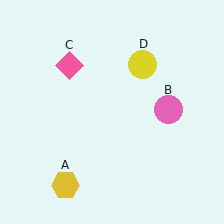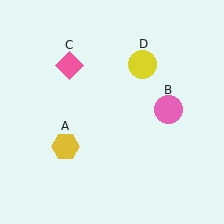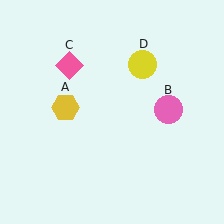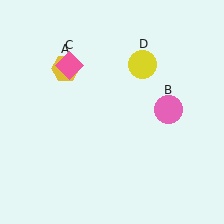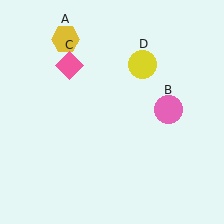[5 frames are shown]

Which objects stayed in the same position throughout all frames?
Pink circle (object B) and pink diamond (object C) and yellow circle (object D) remained stationary.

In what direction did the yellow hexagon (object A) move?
The yellow hexagon (object A) moved up.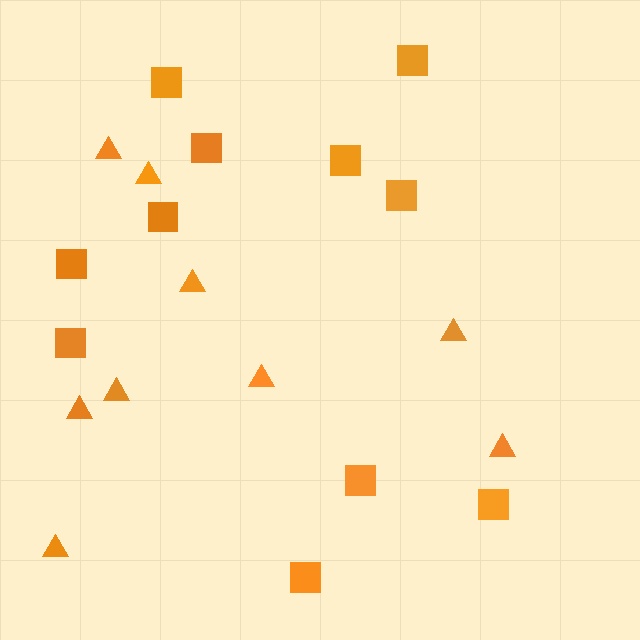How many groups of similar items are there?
There are 2 groups: one group of squares (11) and one group of triangles (9).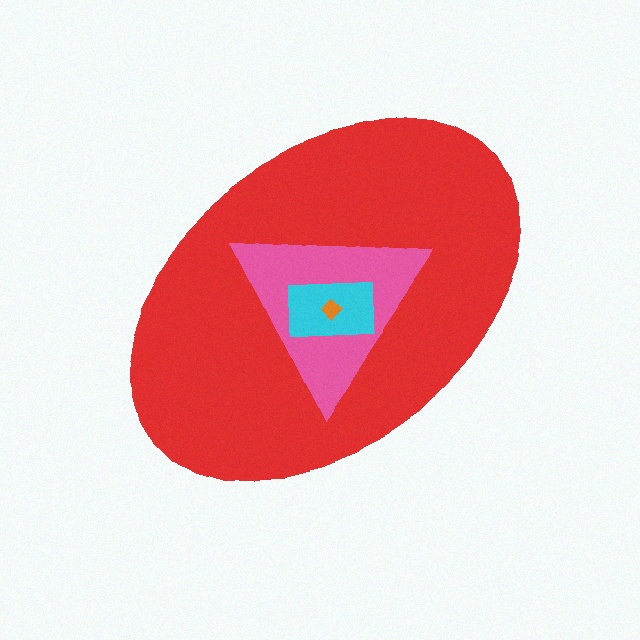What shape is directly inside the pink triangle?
The cyan rectangle.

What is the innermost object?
The orange diamond.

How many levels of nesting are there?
4.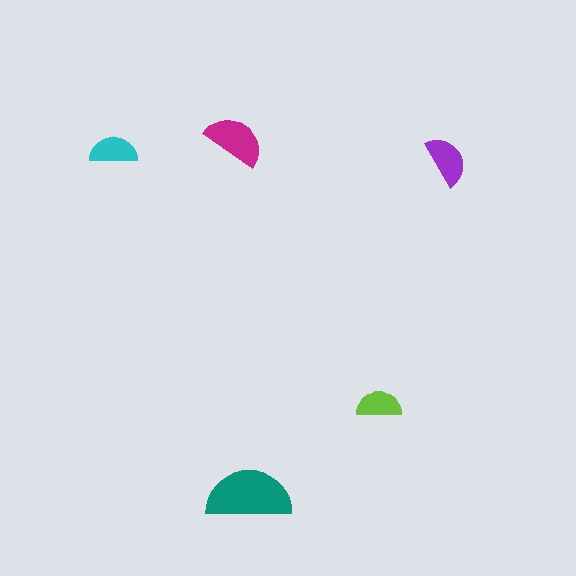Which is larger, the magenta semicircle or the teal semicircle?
The teal one.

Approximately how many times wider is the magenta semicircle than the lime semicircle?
About 1.5 times wider.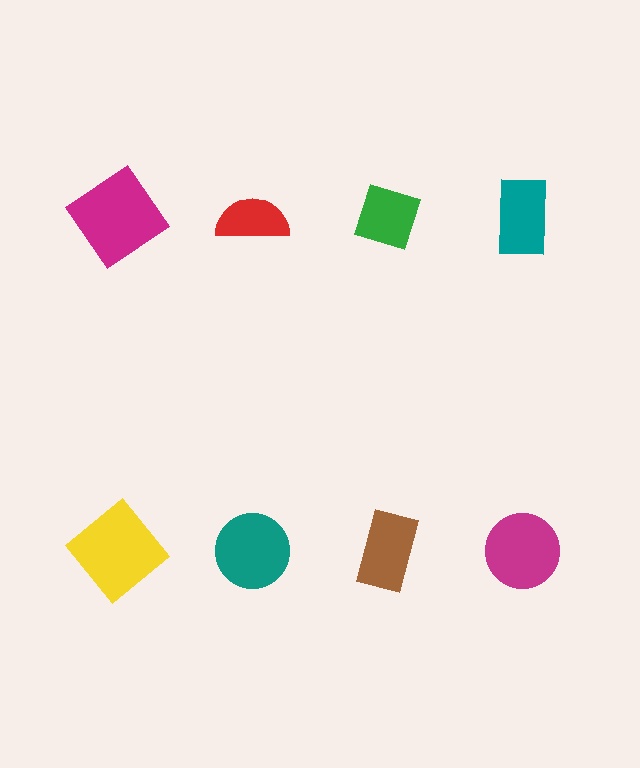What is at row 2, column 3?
A brown rectangle.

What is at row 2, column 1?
A yellow diamond.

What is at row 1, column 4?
A teal rectangle.